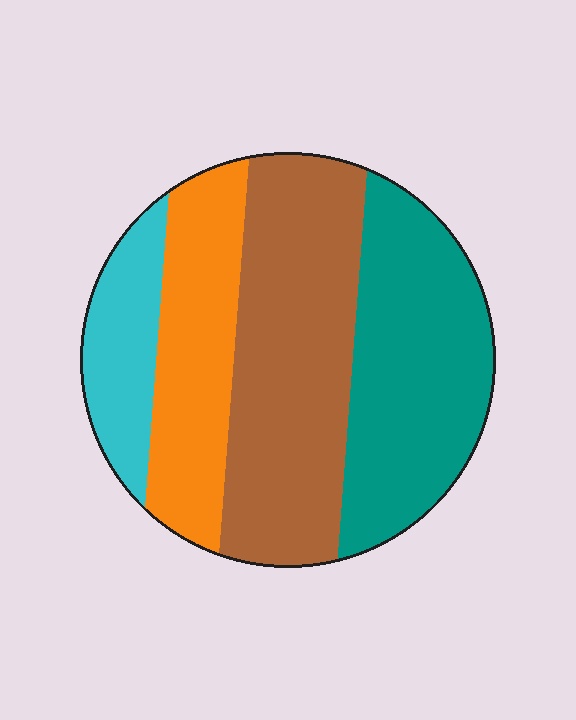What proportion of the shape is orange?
Orange covers 21% of the shape.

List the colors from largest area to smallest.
From largest to smallest: brown, teal, orange, cyan.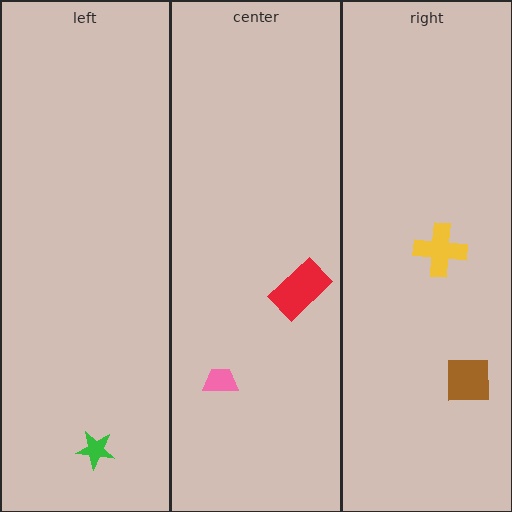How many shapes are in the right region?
2.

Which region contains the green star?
The left region.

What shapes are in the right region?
The yellow cross, the brown square.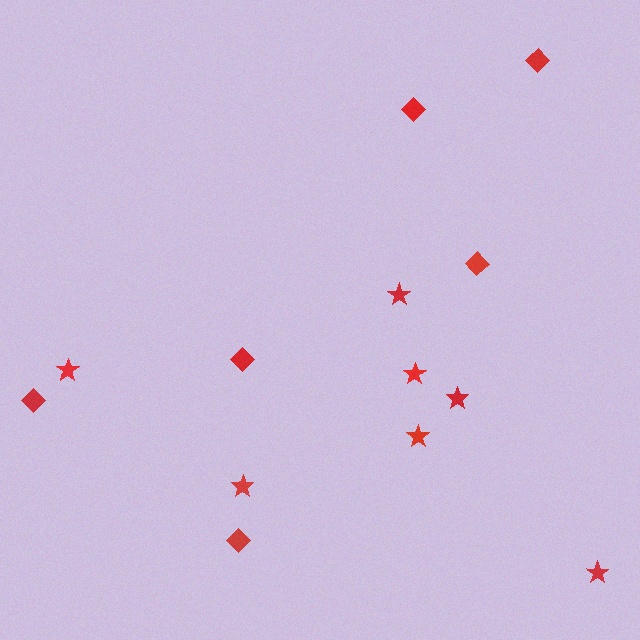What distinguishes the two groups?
There are 2 groups: one group of stars (7) and one group of diamonds (6).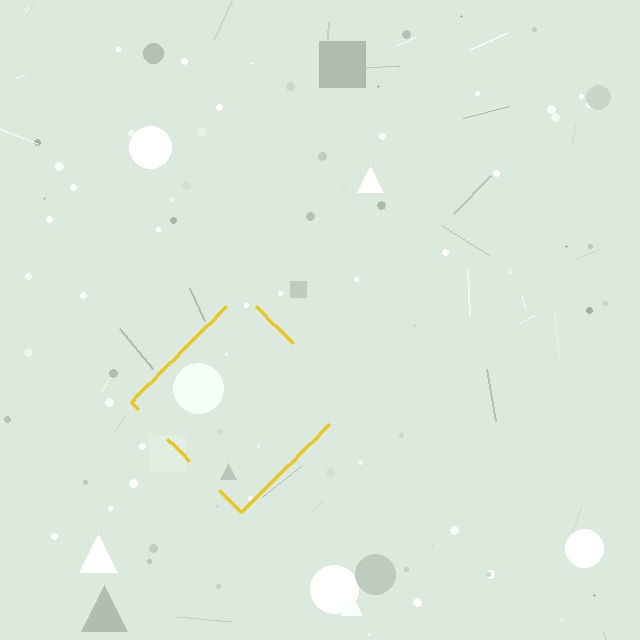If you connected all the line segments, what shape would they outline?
They would outline a diamond.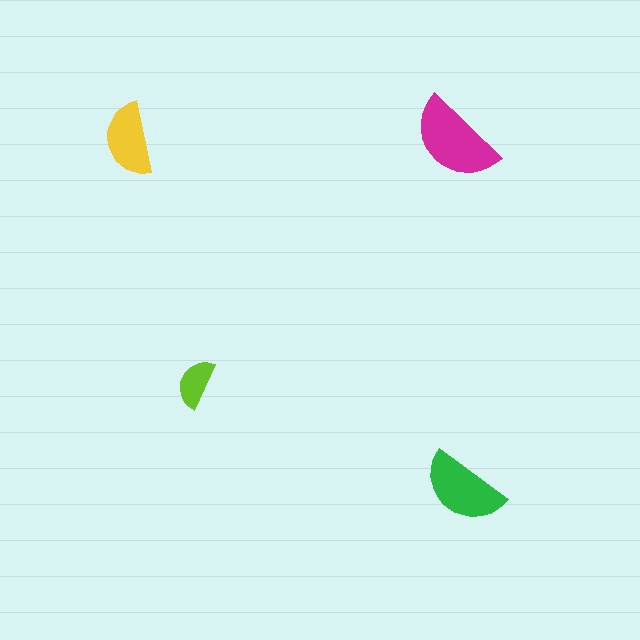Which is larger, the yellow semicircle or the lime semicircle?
The yellow one.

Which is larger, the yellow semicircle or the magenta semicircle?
The magenta one.